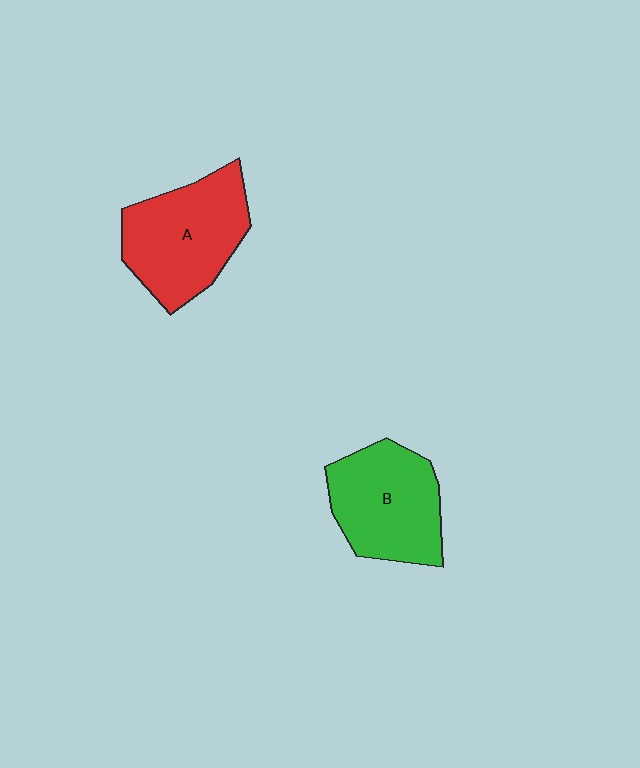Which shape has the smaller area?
Shape B (green).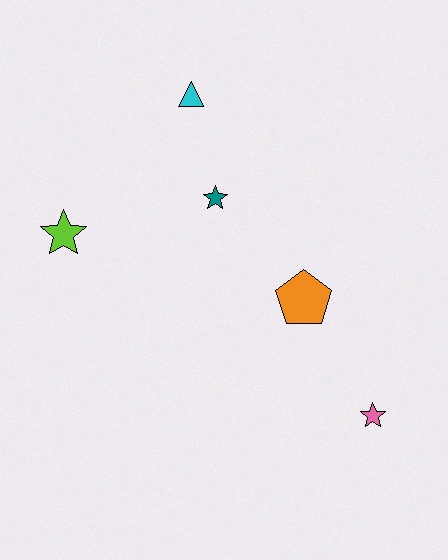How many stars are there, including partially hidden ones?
There are 3 stars.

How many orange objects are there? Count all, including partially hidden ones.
There is 1 orange object.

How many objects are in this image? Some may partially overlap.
There are 5 objects.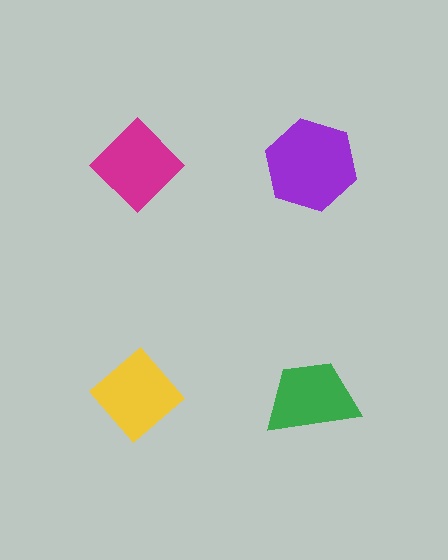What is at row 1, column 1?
A magenta diamond.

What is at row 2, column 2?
A green trapezoid.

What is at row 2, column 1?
A yellow diamond.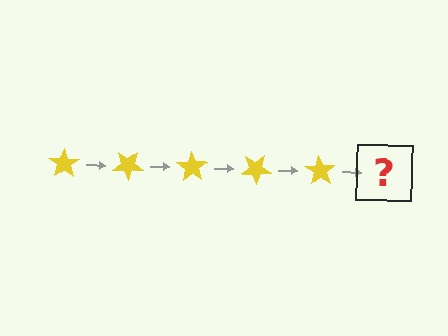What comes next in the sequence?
The next element should be a yellow star rotated 175 degrees.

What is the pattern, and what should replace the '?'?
The pattern is that the star rotates 35 degrees each step. The '?' should be a yellow star rotated 175 degrees.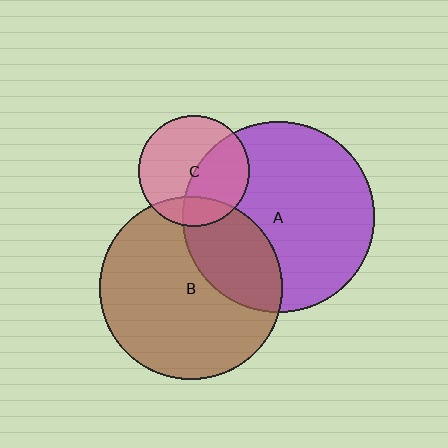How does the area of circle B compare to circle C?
Approximately 2.7 times.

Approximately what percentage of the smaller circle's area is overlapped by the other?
Approximately 30%.